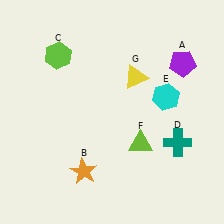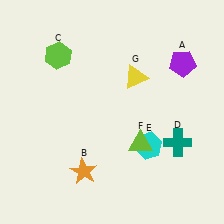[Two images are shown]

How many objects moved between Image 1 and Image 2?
1 object moved between the two images.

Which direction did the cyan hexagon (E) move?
The cyan hexagon (E) moved down.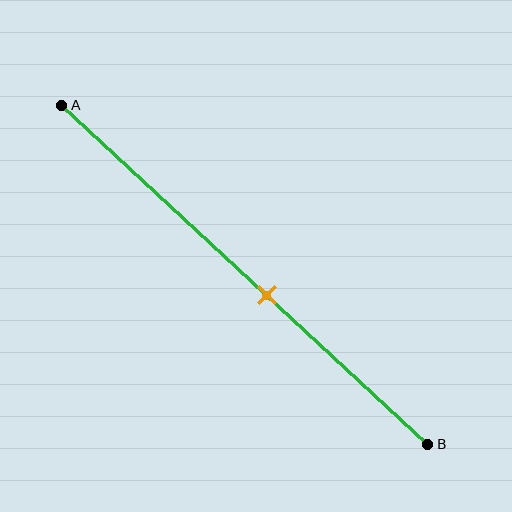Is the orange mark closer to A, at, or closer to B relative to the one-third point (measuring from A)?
The orange mark is closer to point B than the one-third point of segment AB.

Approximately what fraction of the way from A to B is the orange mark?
The orange mark is approximately 55% of the way from A to B.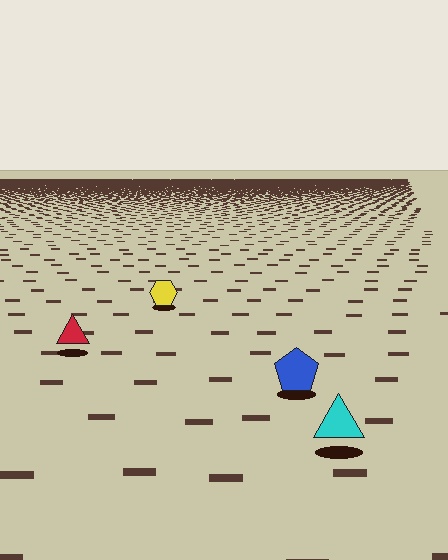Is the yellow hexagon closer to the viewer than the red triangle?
No. The red triangle is closer — you can tell from the texture gradient: the ground texture is coarser near it.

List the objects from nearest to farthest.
From nearest to farthest: the cyan triangle, the blue pentagon, the red triangle, the yellow hexagon.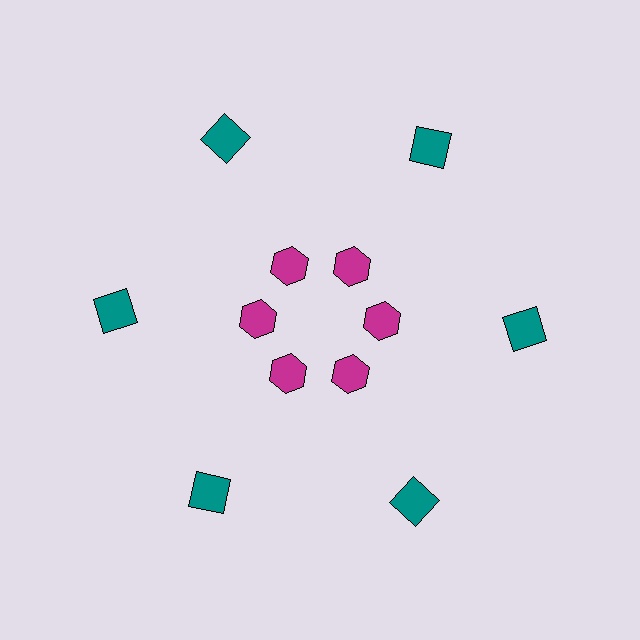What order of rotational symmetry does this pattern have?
This pattern has 6-fold rotational symmetry.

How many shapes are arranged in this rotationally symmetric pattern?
There are 12 shapes, arranged in 6 groups of 2.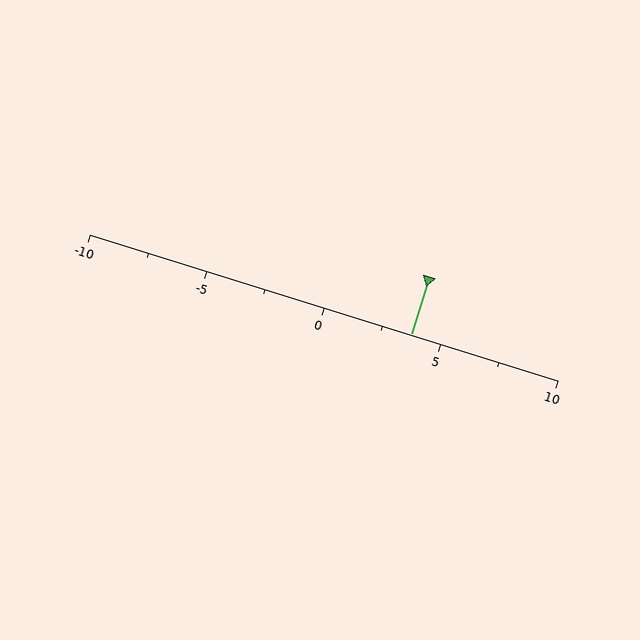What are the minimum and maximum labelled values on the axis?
The axis runs from -10 to 10.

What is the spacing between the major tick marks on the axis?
The major ticks are spaced 5 apart.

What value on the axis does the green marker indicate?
The marker indicates approximately 3.8.